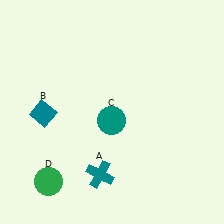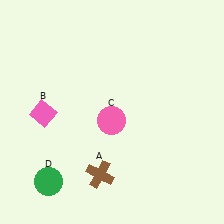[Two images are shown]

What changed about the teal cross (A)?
In Image 1, A is teal. In Image 2, it changed to brown.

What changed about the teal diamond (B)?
In Image 1, B is teal. In Image 2, it changed to pink.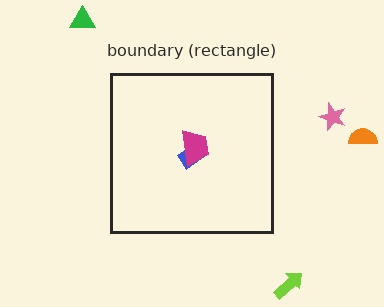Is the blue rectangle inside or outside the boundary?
Inside.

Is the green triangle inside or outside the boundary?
Outside.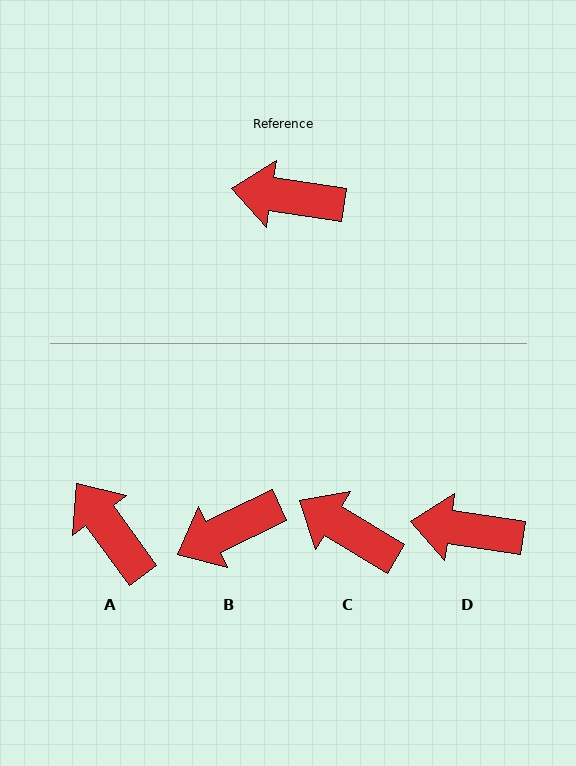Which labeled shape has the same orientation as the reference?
D.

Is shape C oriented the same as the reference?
No, it is off by about 23 degrees.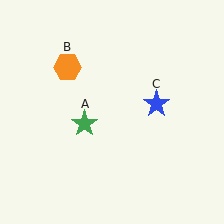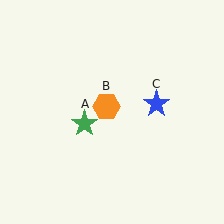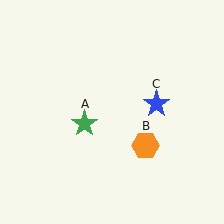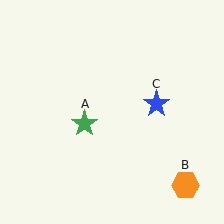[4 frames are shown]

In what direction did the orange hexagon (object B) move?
The orange hexagon (object B) moved down and to the right.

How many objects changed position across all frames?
1 object changed position: orange hexagon (object B).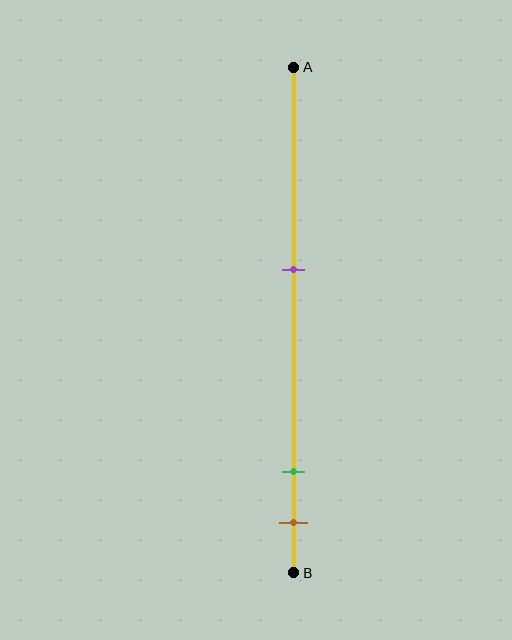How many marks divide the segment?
There are 3 marks dividing the segment.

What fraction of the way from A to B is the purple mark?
The purple mark is approximately 40% (0.4) of the way from A to B.